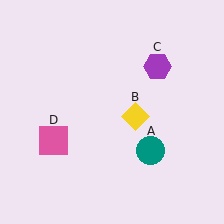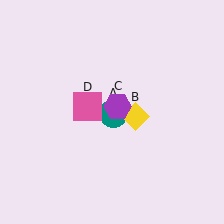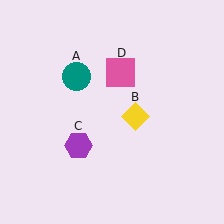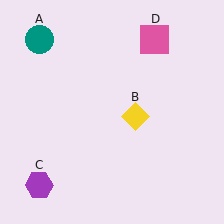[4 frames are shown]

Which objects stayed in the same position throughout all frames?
Yellow diamond (object B) remained stationary.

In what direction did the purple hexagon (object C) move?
The purple hexagon (object C) moved down and to the left.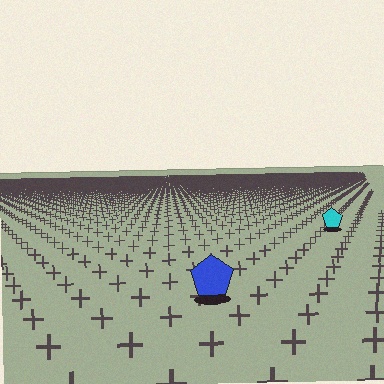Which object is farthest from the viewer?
The cyan pentagon is farthest from the viewer. It appears smaller and the ground texture around it is denser.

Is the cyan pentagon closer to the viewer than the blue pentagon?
No. The blue pentagon is closer — you can tell from the texture gradient: the ground texture is coarser near it.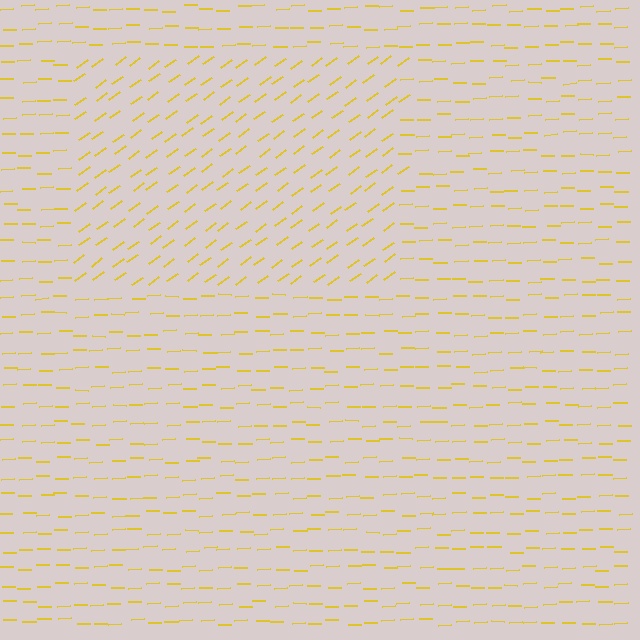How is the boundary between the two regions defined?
The boundary is defined purely by a change in line orientation (approximately 34 degrees difference). All lines are the same color and thickness.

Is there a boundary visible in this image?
Yes, there is a texture boundary formed by a change in line orientation.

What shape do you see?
I see a rectangle.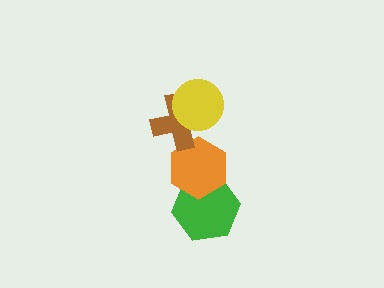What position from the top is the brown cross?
The brown cross is 2nd from the top.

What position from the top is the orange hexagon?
The orange hexagon is 3rd from the top.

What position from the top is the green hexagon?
The green hexagon is 4th from the top.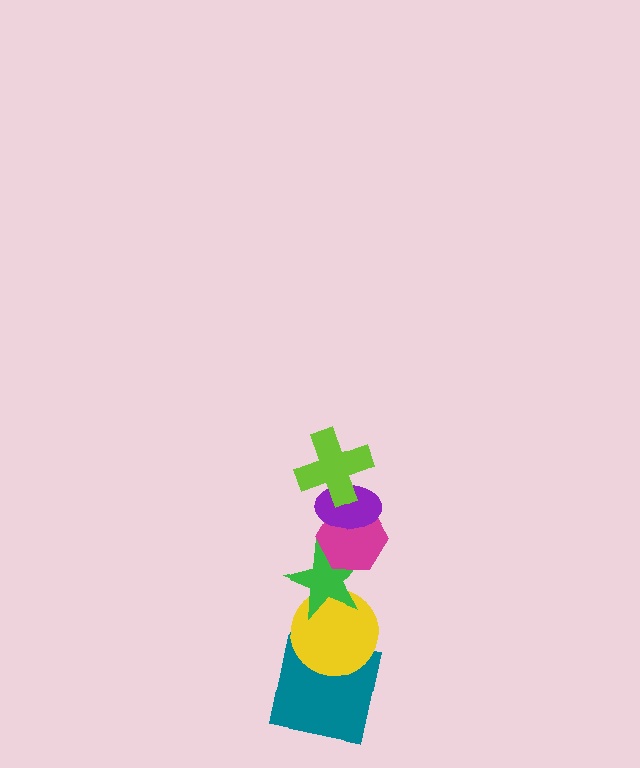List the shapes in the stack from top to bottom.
From top to bottom: the lime cross, the purple ellipse, the magenta hexagon, the green star, the yellow circle, the teal square.